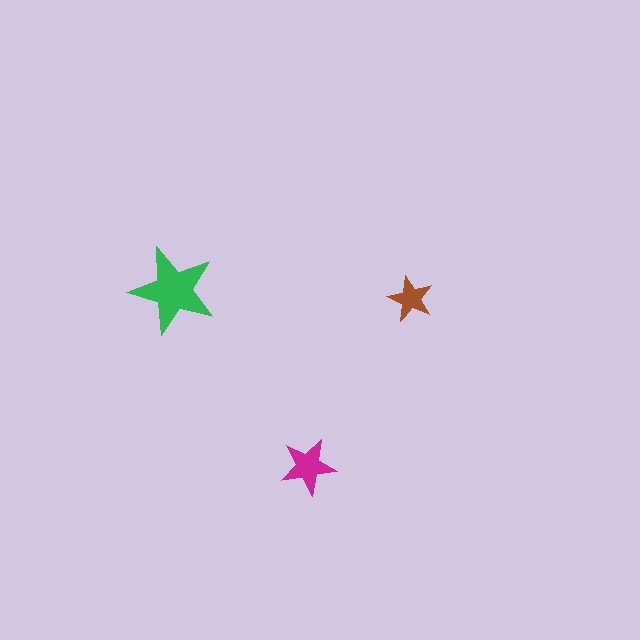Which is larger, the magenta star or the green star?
The green one.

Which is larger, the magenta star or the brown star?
The magenta one.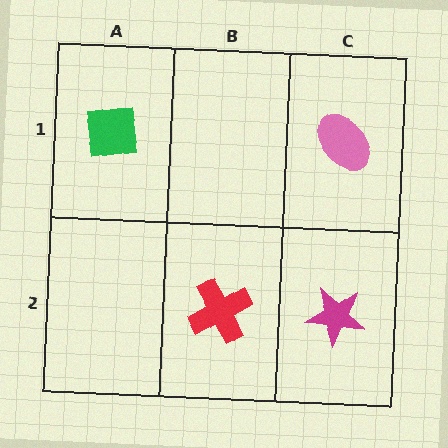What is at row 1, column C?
A pink ellipse.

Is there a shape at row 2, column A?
No, that cell is empty.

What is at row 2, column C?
A magenta star.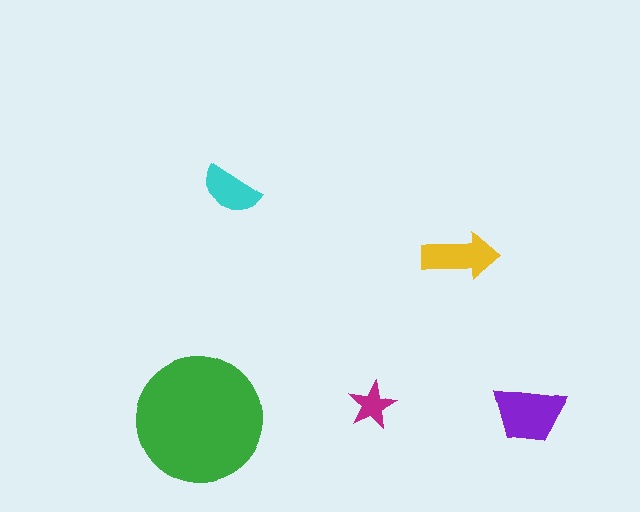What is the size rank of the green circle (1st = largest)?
1st.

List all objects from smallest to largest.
The magenta star, the cyan semicircle, the yellow arrow, the purple trapezoid, the green circle.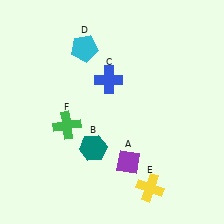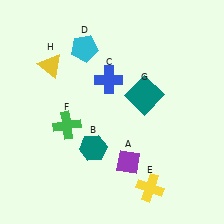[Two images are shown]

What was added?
A teal square (G), a yellow triangle (H) were added in Image 2.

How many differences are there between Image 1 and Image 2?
There are 2 differences between the two images.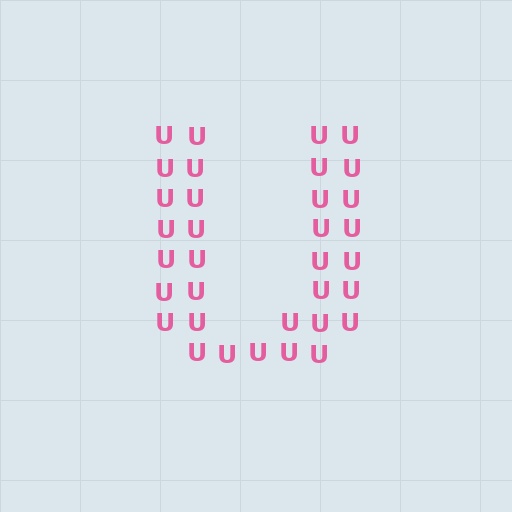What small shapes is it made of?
It is made of small letter U's.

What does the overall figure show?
The overall figure shows the letter U.